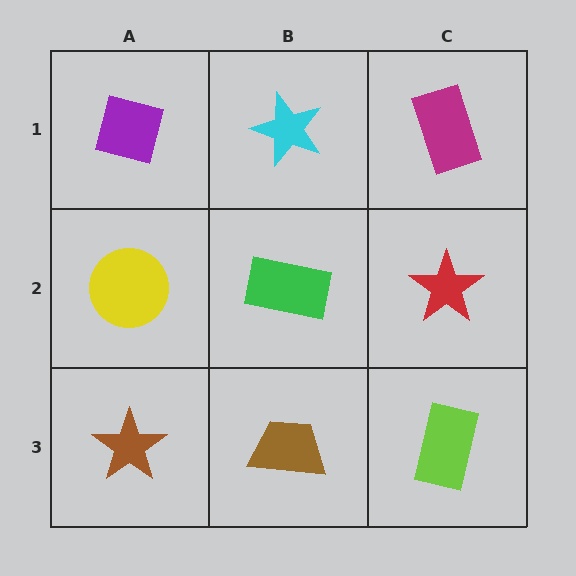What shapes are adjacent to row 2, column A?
A purple square (row 1, column A), a brown star (row 3, column A), a green rectangle (row 2, column B).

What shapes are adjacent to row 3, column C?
A red star (row 2, column C), a brown trapezoid (row 3, column B).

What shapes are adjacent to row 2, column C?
A magenta rectangle (row 1, column C), a lime rectangle (row 3, column C), a green rectangle (row 2, column B).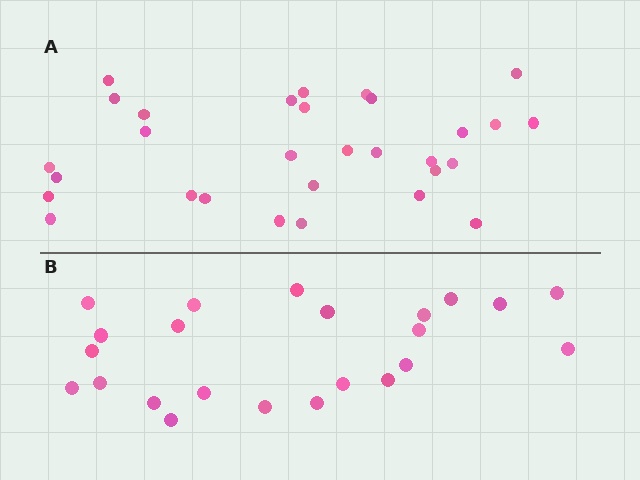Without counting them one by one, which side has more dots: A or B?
Region A (the top region) has more dots.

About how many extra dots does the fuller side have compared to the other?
Region A has roughly 8 or so more dots than region B.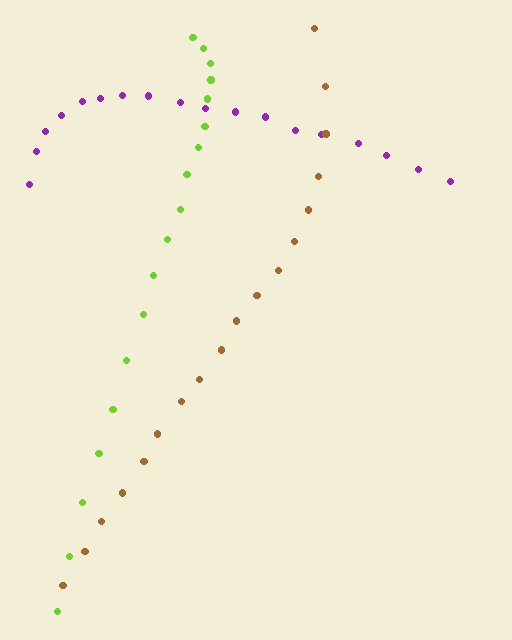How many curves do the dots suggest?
There are 3 distinct paths.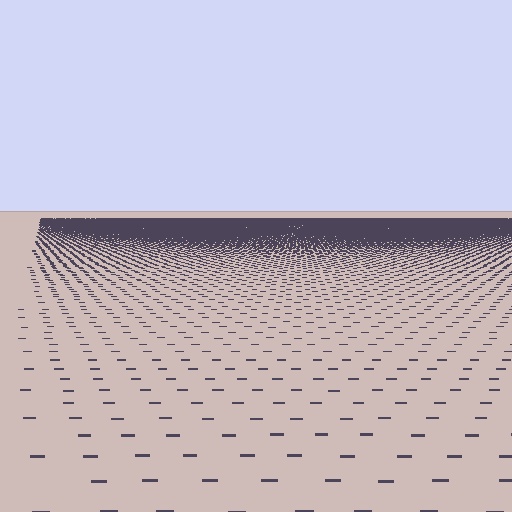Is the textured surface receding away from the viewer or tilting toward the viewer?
The surface is receding away from the viewer. Texture elements get smaller and denser toward the top.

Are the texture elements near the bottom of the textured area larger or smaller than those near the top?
Larger. Near the bottom, elements are closer to the viewer and appear at a bigger on-screen size.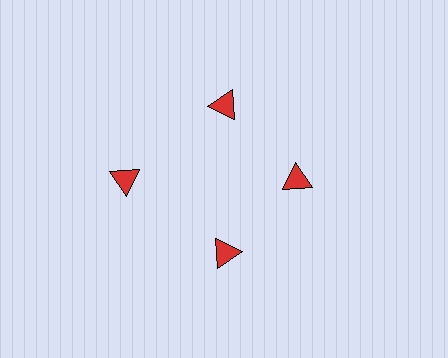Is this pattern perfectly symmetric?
No. The 4 red triangles are arranged in a ring, but one element near the 9 o'clock position is pushed outward from the center, breaking the 4-fold rotational symmetry.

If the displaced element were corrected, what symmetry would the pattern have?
It would have 4-fold rotational symmetry — the pattern would map onto itself every 90 degrees.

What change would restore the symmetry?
The symmetry would be restored by moving it inward, back onto the ring so that all 4 triangles sit at equal angles and equal distance from the center.